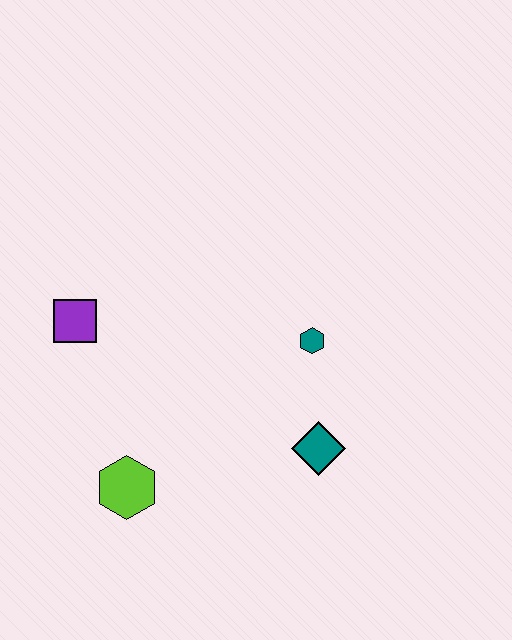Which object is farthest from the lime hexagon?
The teal hexagon is farthest from the lime hexagon.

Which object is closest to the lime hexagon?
The purple square is closest to the lime hexagon.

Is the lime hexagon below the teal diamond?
Yes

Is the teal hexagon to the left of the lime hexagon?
No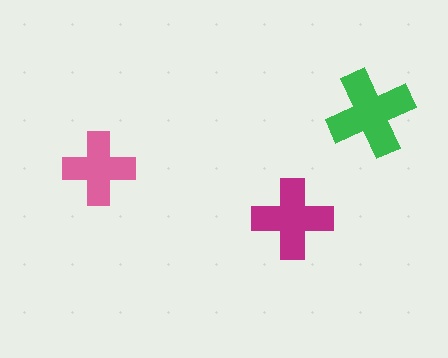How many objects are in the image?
There are 3 objects in the image.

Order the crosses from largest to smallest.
the green one, the magenta one, the pink one.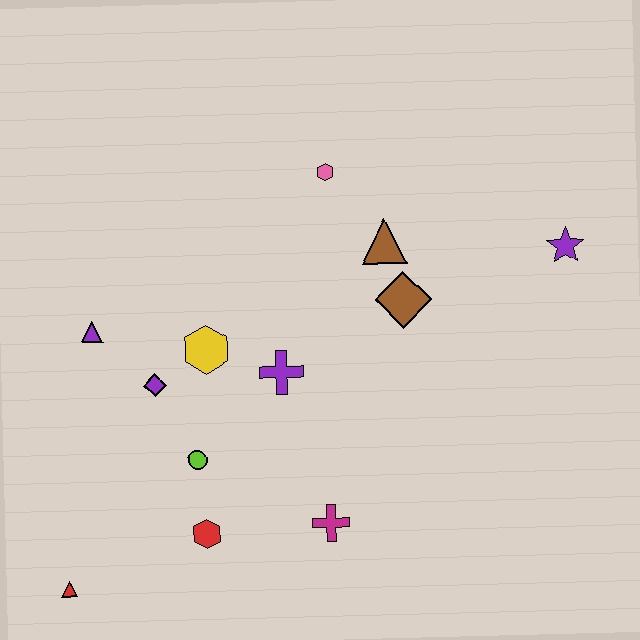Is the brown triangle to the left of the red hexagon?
No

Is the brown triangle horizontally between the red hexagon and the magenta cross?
No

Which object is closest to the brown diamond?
The brown triangle is closest to the brown diamond.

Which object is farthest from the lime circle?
The purple star is farthest from the lime circle.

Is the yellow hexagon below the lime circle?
No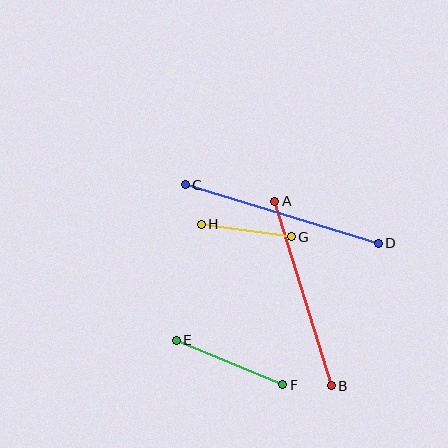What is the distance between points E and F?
The distance is approximately 115 pixels.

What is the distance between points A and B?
The distance is approximately 193 pixels.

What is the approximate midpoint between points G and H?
The midpoint is at approximately (246, 230) pixels.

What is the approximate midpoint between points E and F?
The midpoint is at approximately (230, 362) pixels.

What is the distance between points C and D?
The distance is approximately 202 pixels.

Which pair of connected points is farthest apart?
Points C and D are farthest apart.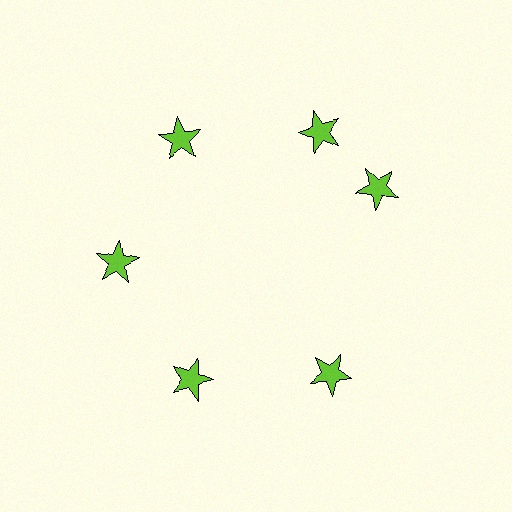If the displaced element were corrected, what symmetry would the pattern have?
It would have 6-fold rotational symmetry — the pattern would map onto itself every 60 degrees.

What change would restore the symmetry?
The symmetry would be restored by rotating it back into even spacing with its neighbors so that all 6 stars sit at equal angles and equal distance from the center.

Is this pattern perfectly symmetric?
No. The 6 lime stars are arranged in a ring, but one element near the 3 o'clock position is rotated out of alignment along the ring, breaking the 6-fold rotational symmetry.